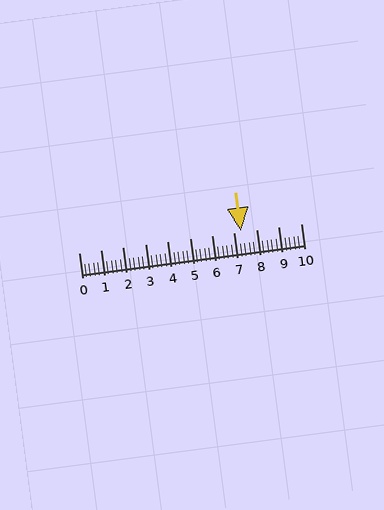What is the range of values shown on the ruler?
The ruler shows values from 0 to 10.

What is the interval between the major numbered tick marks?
The major tick marks are spaced 1 units apart.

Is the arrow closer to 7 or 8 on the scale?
The arrow is closer to 7.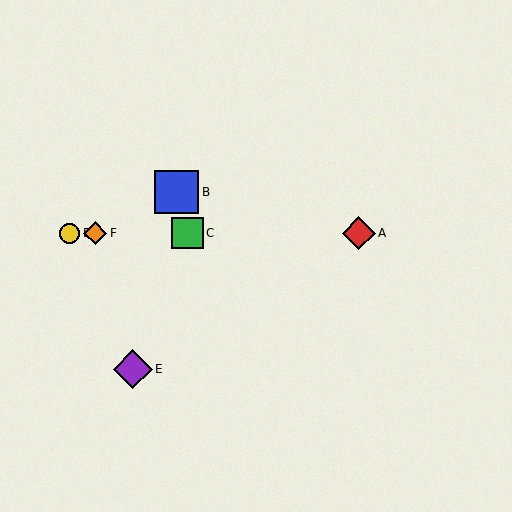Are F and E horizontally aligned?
No, F is at y≈233 and E is at y≈369.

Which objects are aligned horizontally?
Objects A, C, D, F are aligned horizontally.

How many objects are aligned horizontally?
4 objects (A, C, D, F) are aligned horizontally.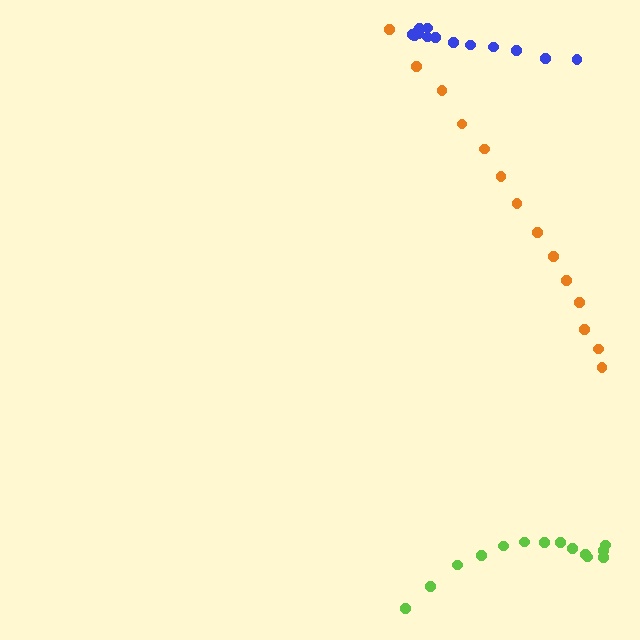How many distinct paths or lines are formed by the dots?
There are 3 distinct paths.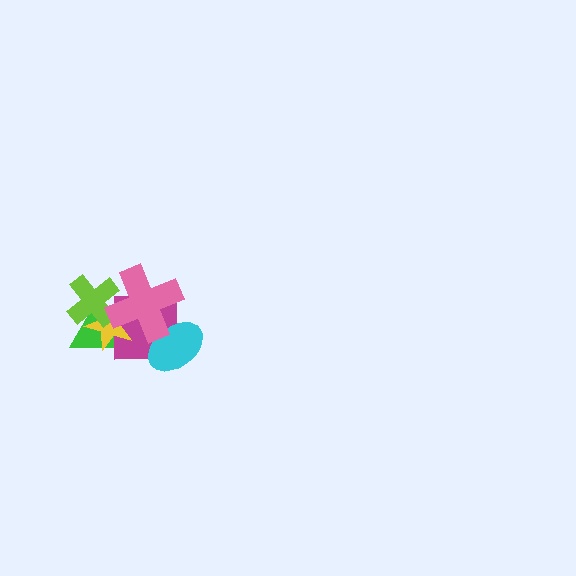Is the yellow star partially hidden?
Yes, it is partially covered by another shape.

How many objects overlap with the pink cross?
5 objects overlap with the pink cross.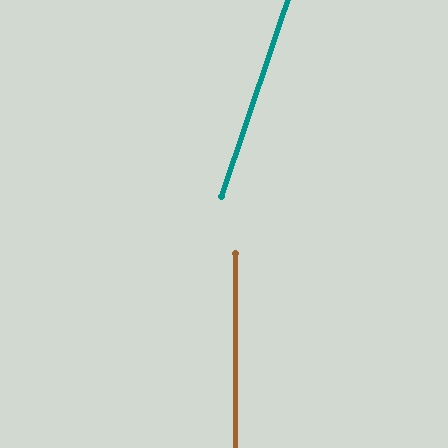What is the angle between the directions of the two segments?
Approximately 19 degrees.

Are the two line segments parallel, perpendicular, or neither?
Neither parallel nor perpendicular — they differ by about 19°.